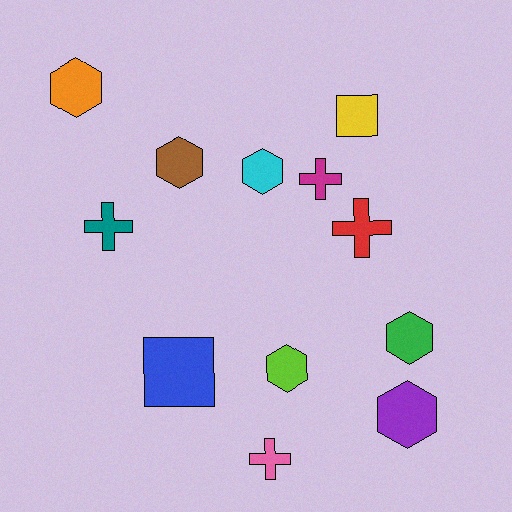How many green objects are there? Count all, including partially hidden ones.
There is 1 green object.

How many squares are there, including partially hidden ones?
There are 2 squares.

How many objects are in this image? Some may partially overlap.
There are 12 objects.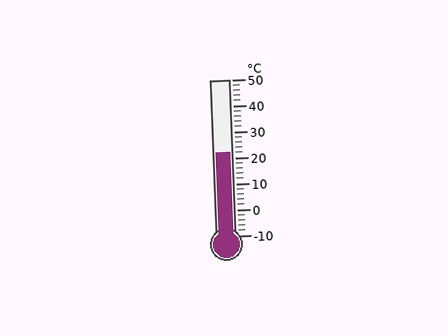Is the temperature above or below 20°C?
The temperature is above 20°C.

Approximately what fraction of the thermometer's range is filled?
The thermometer is filled to approximately 55% of its range.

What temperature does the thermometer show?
The thermometer shows approximately 22°C.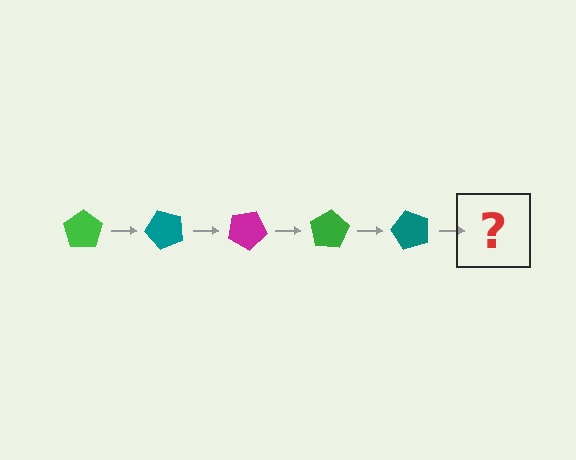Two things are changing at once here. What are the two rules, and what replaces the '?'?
The two rules are that it rotates 50 degrees each step and the color cycles through green, teal, and magenta. The '?' should be a magenta pentagon, rotated 250 degrees from the start.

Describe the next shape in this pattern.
It should be a magenta pentagon, rotated 250 degrees from the start.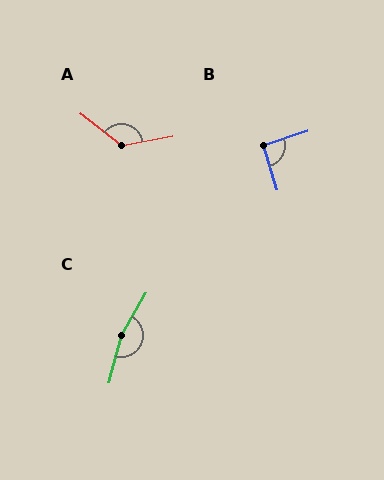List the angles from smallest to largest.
B (90°), A (131°), C (164°).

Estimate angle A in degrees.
Approximately 131 degrees.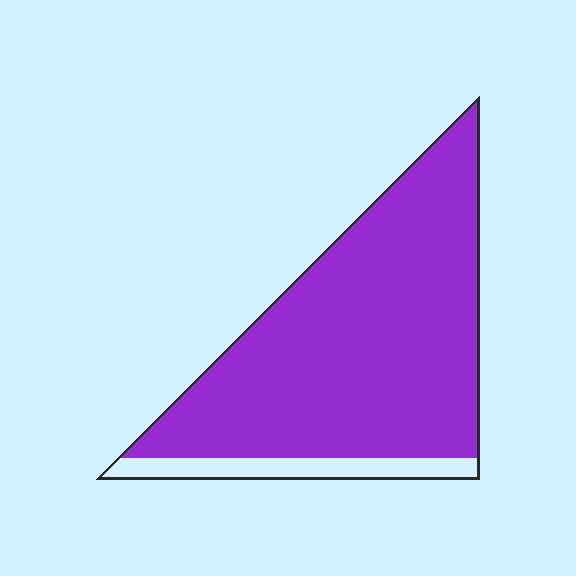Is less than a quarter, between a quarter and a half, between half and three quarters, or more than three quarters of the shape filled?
More than three quarters.